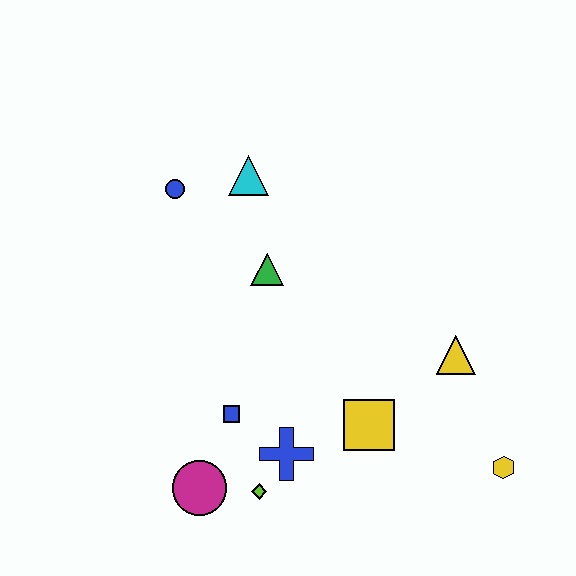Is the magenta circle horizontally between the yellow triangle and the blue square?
No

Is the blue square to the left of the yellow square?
Yes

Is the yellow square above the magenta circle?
Yes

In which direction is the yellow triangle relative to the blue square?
The yellow triangle is to the right of the blue square.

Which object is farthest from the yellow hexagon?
The blue circle is farthest from the yellow hexagon.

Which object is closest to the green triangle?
The cyan triangle is closest to the green triangle.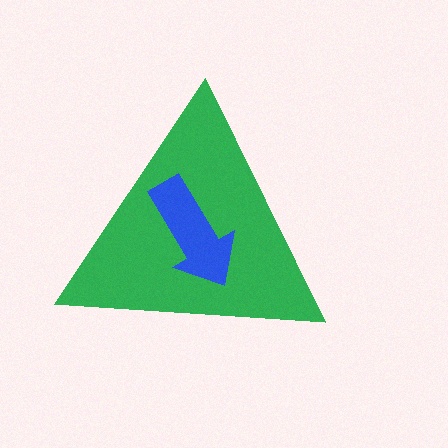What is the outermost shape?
The green triangle.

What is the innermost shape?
The blue arrow.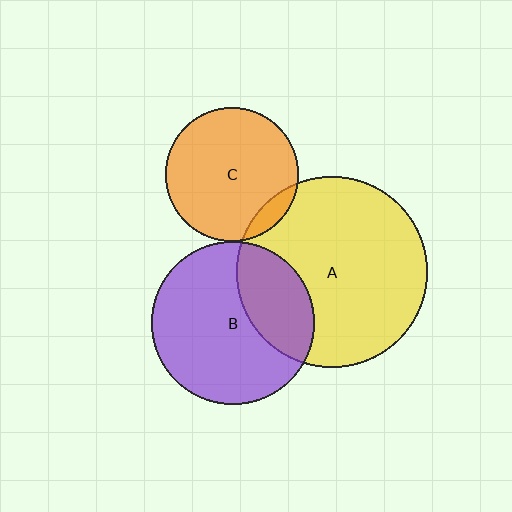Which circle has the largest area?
Circle A (yellow).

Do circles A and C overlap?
Yes.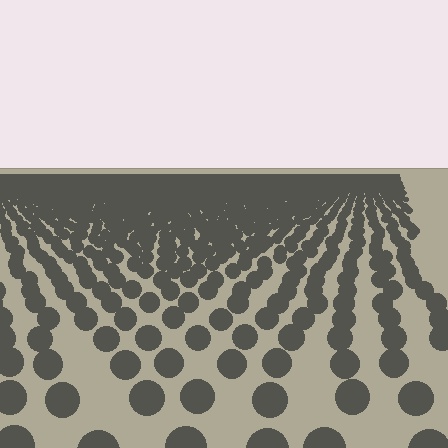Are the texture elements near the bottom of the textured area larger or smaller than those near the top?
Larger. Near the bottom, elements are closer to the viewer and appear at a bigger on-screen size.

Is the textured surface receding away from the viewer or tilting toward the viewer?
The surface is receding away from the viewer. Texture elements get smaller and denser toward the top.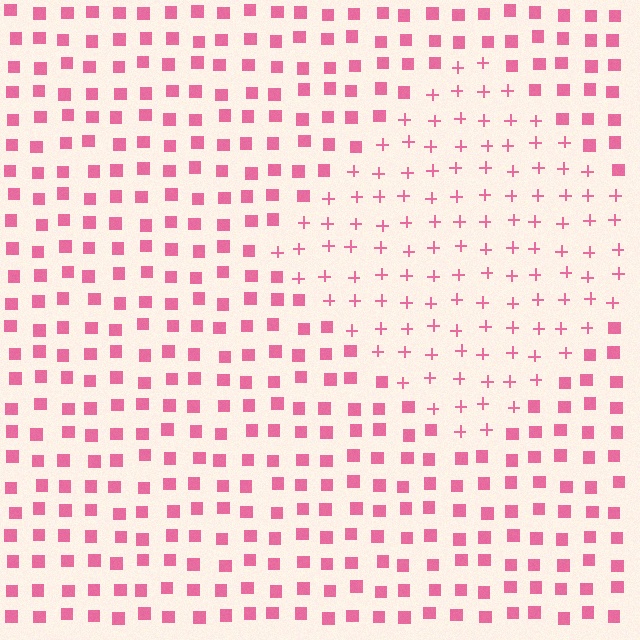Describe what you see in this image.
The image is filled with small pink elements arranged in a uniform grid. A diamond-shaped region contains plus signs, while the surrounding area contains squares. The boundary is defined purely by the change in element shape.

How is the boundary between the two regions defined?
The boundary is defined by a change in element shape: plus signs inside vs. squares outside. All elements share the same color and spacing.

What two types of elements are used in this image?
The image uses plus signs inside the diamond region and squares outside it.